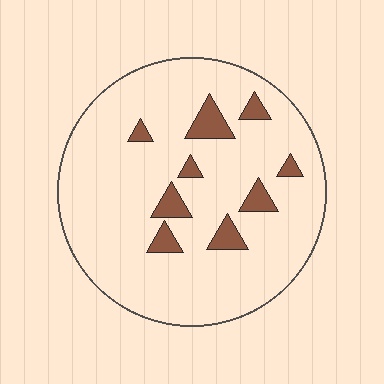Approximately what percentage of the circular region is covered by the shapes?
Approximately 10%.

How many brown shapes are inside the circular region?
9.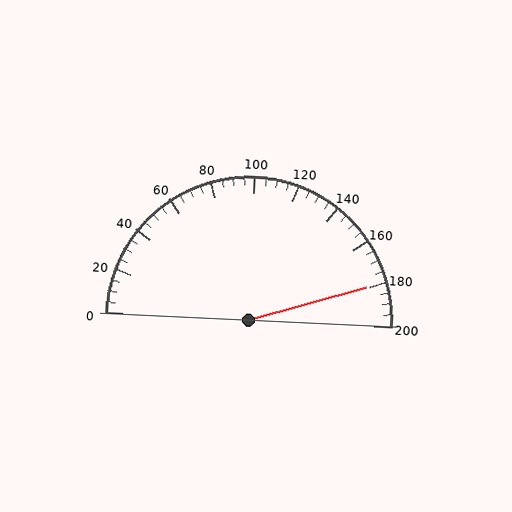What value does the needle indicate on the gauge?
The needle indicates approximately 180.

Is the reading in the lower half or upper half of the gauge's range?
The reading is in the upper half of the range (0 to 200).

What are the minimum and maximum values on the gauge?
The gauge ranges from 0 to 200.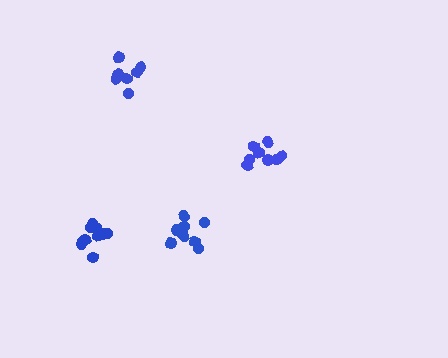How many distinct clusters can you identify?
There are 4 distinct clusters.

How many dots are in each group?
Group 1: 9 dots, Group 2: 10 dots, Group 3: 11 dots, Group 4: 7 dots (37 total).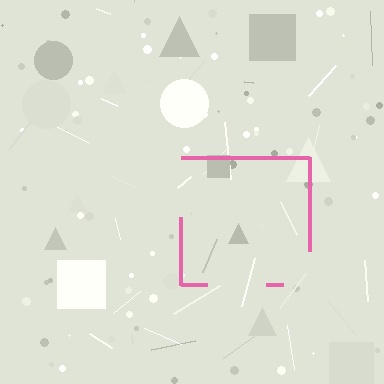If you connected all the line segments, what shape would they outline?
They would outline a square.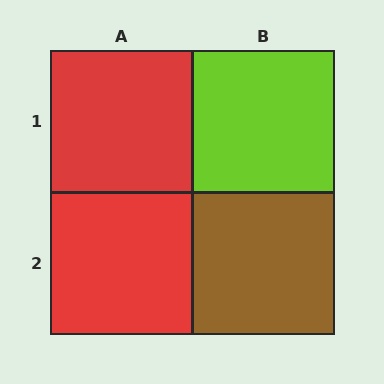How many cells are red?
2 cells are red.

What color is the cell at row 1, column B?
Lime.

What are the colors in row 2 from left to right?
Red, brown.